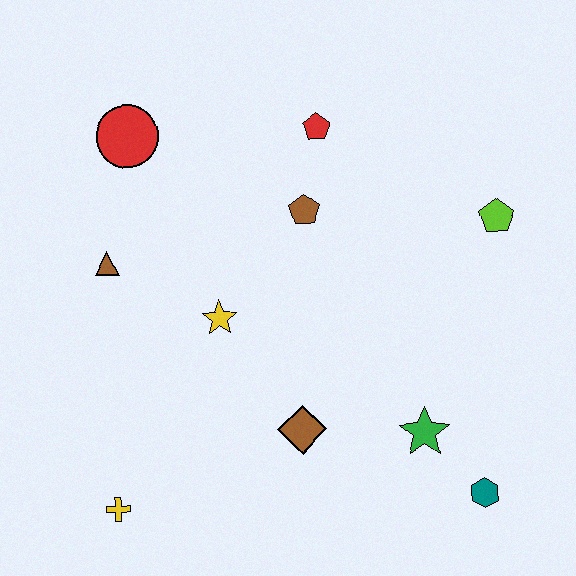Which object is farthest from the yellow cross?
The lime pentagon is farthest from the yellow cross.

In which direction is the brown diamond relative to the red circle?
The brown diamond is below the red circle.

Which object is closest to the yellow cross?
The brown diamond is closest to the yellow cross.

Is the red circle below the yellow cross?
No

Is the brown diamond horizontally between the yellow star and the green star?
Yes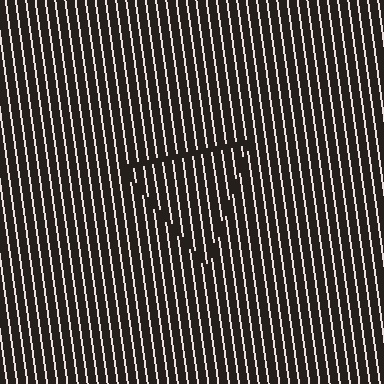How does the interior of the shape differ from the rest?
The interior of the shape contains the same grating, shifted by half a period — the contour is defined by the phase discontinuity where line-ends from the inner and outer gratings abut.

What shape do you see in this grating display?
An illusory triangle. The interior of the shape contains the same grating, shifted by half a period — the contour is defined by the phase discontinuity where line-ends from the inner and outer gratings abut.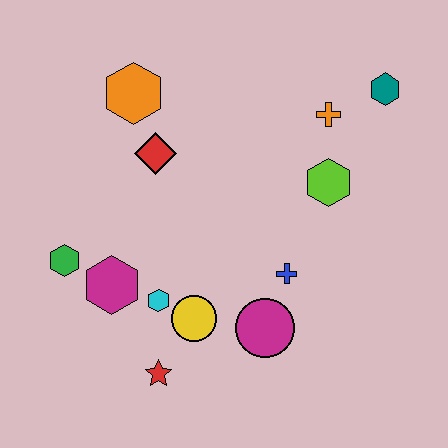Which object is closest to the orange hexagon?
The red diamond is closest to the orange hexagon.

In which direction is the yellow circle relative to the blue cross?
The yellow circle is to the left of the blue cross.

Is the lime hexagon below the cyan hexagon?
No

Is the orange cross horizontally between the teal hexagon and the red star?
Yes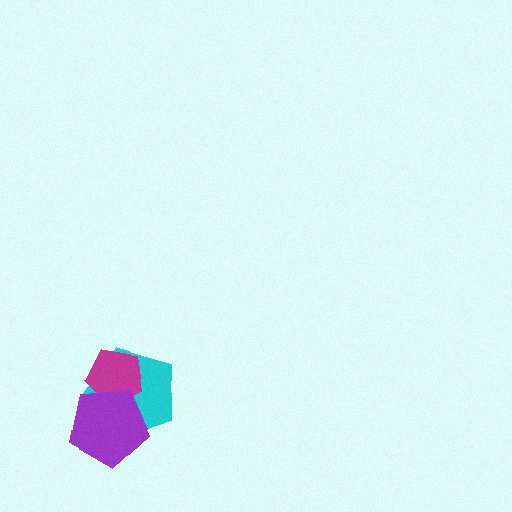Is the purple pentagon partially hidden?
No, no other shape covers it.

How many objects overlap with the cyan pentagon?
2 objects overlap with the cyan pentagon.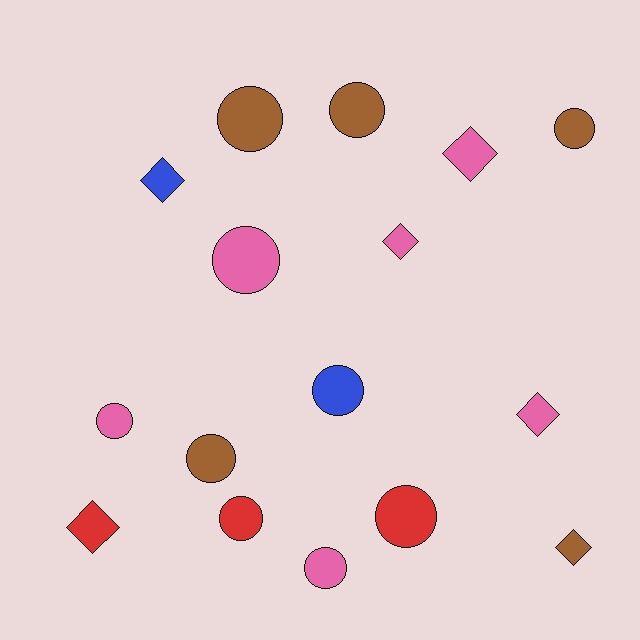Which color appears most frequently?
Pink, with 6 objects.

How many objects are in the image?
There are 16 objects.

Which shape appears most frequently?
Circle, with 10 objects.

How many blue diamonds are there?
There is 1 blue diamond.